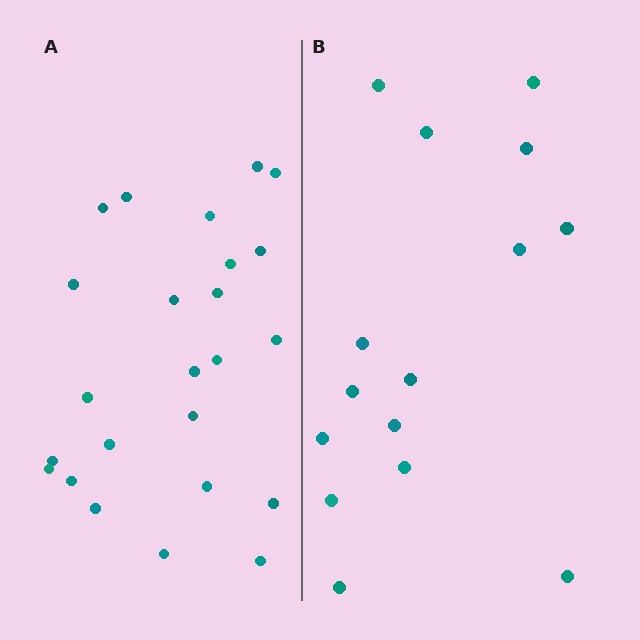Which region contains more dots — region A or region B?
Region A (the left region) has more dots.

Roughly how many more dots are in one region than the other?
Region A has roughly 8 or so more dots than region B.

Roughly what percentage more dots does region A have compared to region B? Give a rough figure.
About 60% more.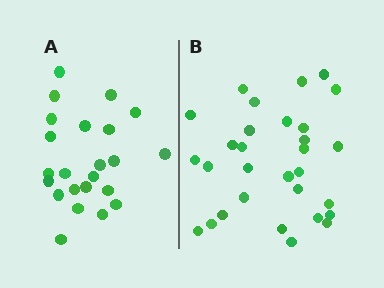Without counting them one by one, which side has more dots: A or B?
Region B (the right region) has more dots.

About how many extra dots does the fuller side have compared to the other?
Region B has roughly 8 or so more dots than region A.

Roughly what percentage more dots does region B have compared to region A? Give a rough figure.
About 30% more.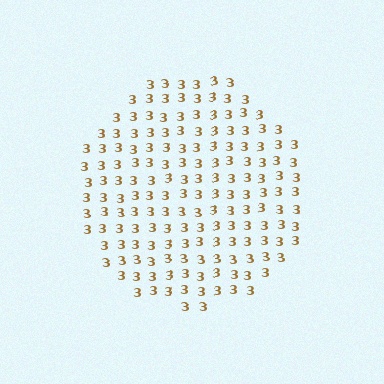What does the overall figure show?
The overall figure shows a circle.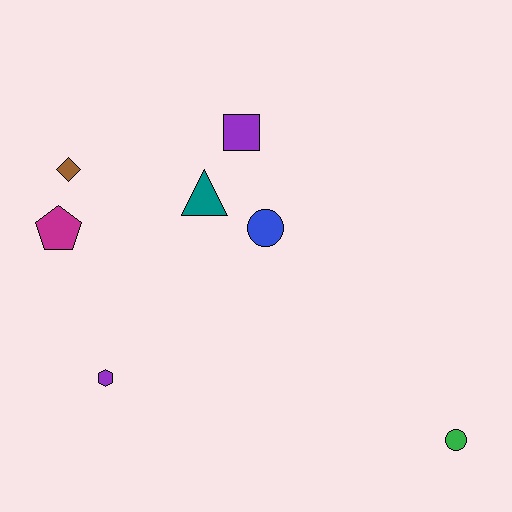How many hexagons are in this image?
There is 1 hexagon.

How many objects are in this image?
There are 7 objects.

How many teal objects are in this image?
There is 1 teal object.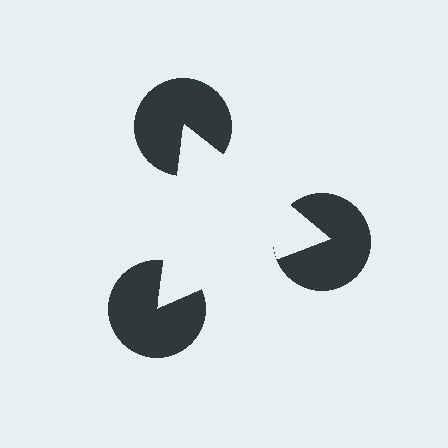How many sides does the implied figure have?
3 sides.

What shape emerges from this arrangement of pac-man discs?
An illusory triangle — its edges are inferred from the aligned wedge cuts in the pac-man discs, not physically drawn.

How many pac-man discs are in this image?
There are 3 — one at each vertex of the illusory triangle.